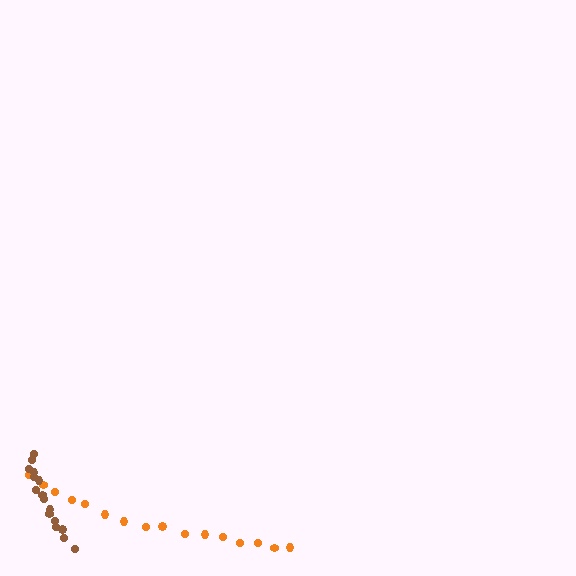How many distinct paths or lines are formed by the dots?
There are 2 distinct paths.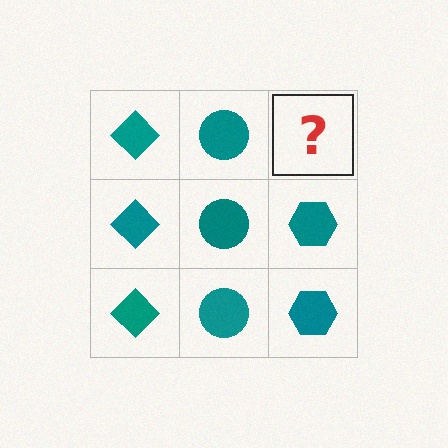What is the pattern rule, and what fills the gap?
The rule is that each column has a consistent shape. The gap should be filled with a teal hexagon.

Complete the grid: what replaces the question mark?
The question mark should be replaced with a teal hexagon.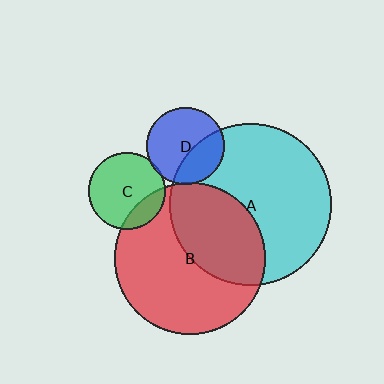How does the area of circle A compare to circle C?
Approximately 4.4 times.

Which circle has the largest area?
Circle A (cyan).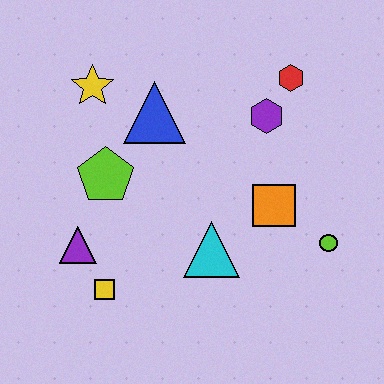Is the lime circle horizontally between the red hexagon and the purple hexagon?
No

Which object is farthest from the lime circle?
The yellow star is farthest from the lime circle.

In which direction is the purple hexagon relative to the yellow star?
The purple hexagon is to the right of the yellow star.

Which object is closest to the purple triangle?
The yellow square is closest to the purple triangle.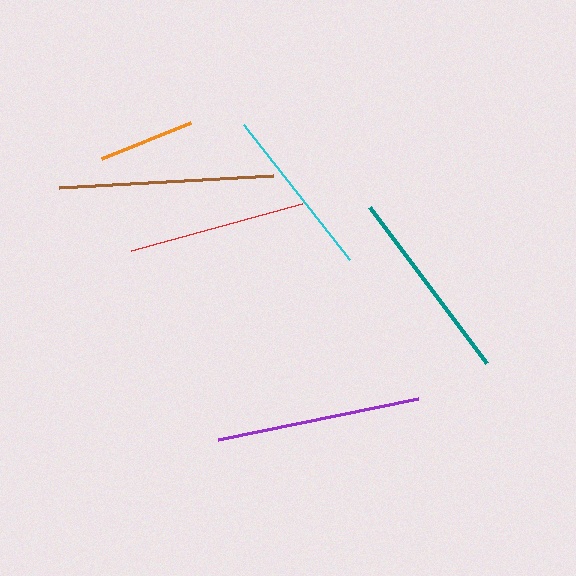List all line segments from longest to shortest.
From longest to shortest: brown, purple, teal, red, cyan, orange.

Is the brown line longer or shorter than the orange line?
The brown line is longer than the orange line.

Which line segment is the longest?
The brown line is the longest at approximately 215 pixels.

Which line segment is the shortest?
The orange line is the shortest at approximately 96 pixels.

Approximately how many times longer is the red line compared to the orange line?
The red line is approximately 1.9 times the length of the orange line.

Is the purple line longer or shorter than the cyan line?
The purple line is longer than the cyan line.